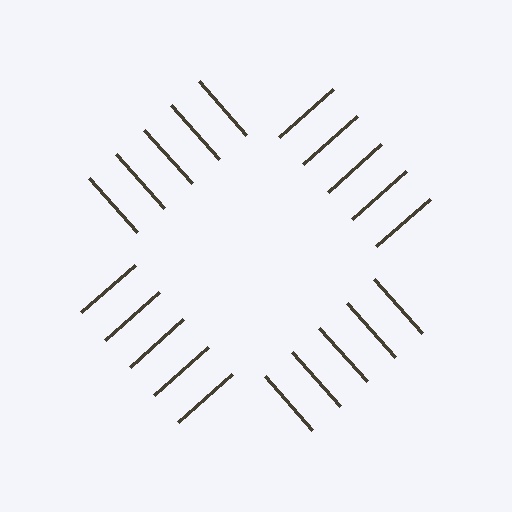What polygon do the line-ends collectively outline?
An illusory square — the line segments terminate on its edges but no continuous stroke is drawn.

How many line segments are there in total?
20 — 5 along each of the 4 edges.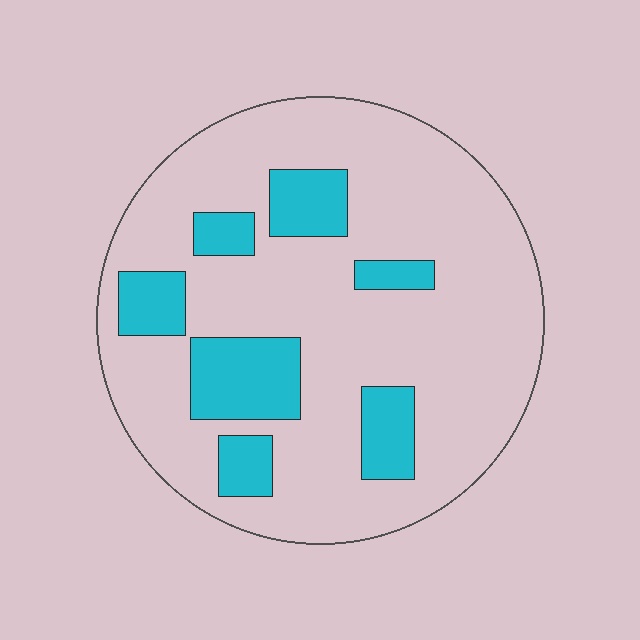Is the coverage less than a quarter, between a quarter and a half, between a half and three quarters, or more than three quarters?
Less than a quarter.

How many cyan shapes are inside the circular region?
7.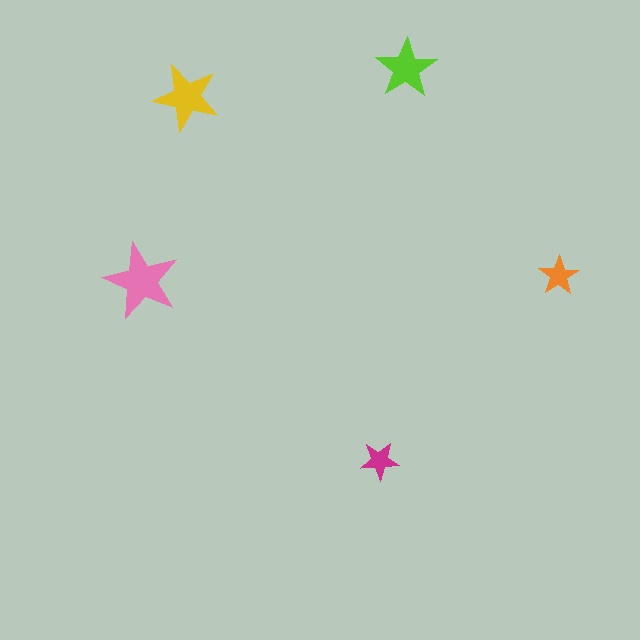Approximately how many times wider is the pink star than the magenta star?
About 2 times wider.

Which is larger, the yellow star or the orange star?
The yellow one.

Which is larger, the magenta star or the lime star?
The lime one.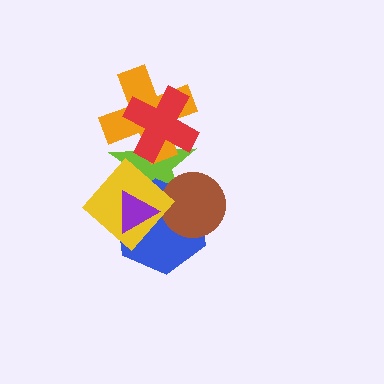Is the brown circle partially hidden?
Yes, it is partially covered by another shape.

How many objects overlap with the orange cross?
2 objects overlap with the orange cross.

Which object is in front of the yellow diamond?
The purple triangle is in front of the yellow diamond.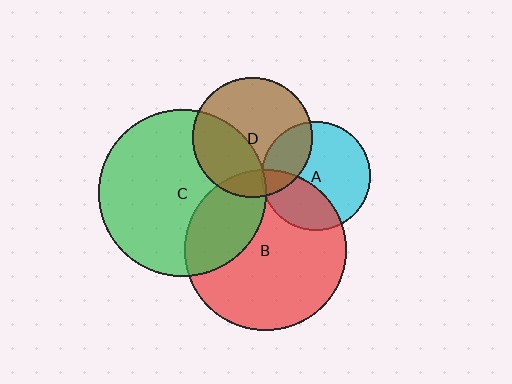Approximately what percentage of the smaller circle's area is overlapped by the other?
Approximately 30%.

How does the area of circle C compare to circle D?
Approximately 1.9 times.